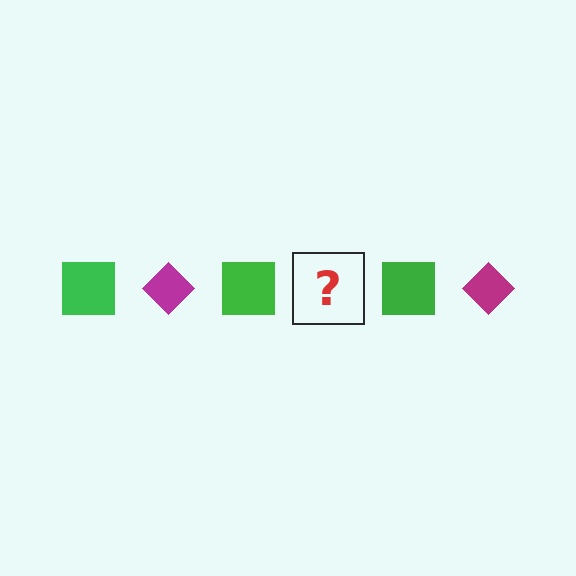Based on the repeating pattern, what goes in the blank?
The blank should be a magenta diamond.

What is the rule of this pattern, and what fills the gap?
The rule is that the pattern alternates between green square and magenta diamond. The gap should be filled with a magenta diamond.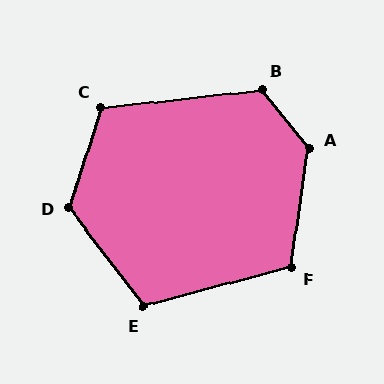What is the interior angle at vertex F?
Approximately 113 degrees (obtuse).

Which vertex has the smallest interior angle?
E, at approximately 112 degrees.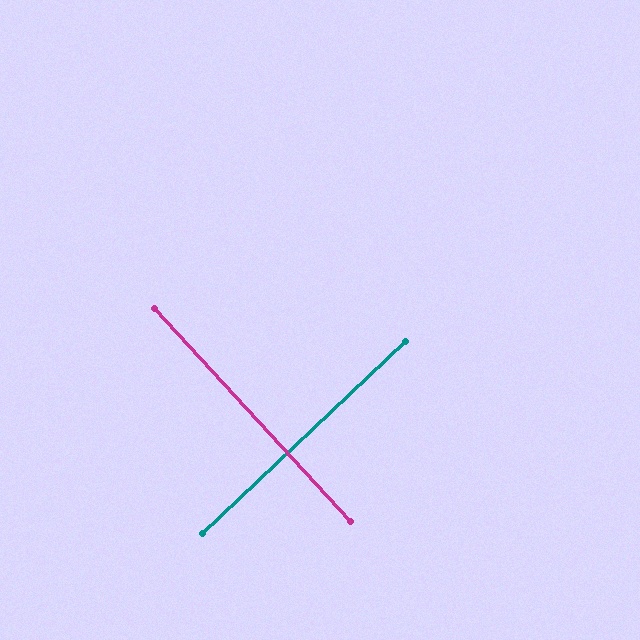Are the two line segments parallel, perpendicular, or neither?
Perpendicular — they meet at approximately 89°.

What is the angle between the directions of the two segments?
Approximately 89 degrees.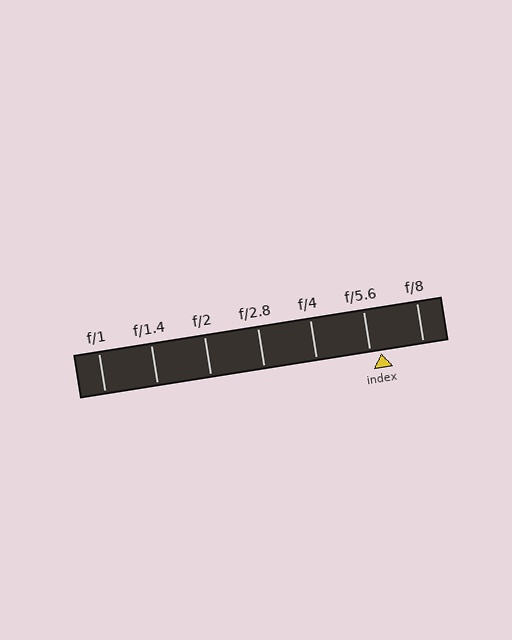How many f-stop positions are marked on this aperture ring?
There are 7 f-stop positions marked.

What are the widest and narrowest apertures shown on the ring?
The widest aperture shown is f/1 and the narrowest is f/8.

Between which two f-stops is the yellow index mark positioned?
The index mark is between f/5.6 and f/8.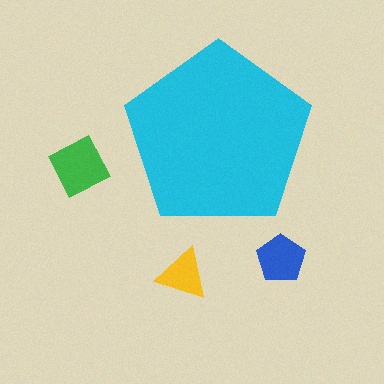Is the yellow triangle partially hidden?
No, the yellow triangle is fully visible.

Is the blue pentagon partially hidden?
No, the blue pentagon is fully visible.